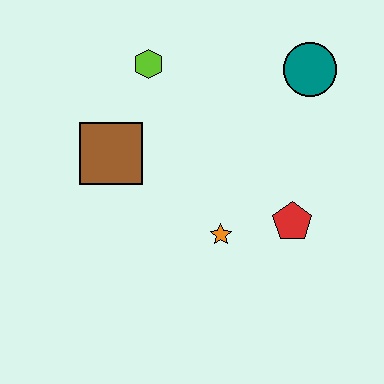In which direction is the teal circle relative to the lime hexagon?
The teal circle is to the right of the lime hexagon.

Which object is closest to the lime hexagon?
The brown square is closest to the lime hexagon.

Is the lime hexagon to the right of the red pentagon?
No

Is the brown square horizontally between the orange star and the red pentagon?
No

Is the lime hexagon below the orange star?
No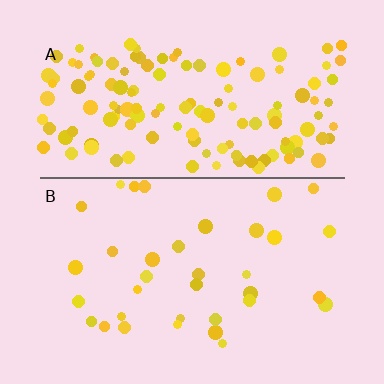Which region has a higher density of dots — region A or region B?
A (the top).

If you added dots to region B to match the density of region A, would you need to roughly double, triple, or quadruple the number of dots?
Approximately quadruple.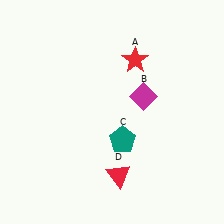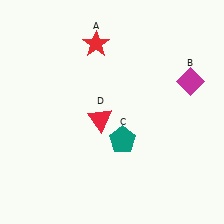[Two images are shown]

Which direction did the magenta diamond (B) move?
The magenta diamond (B) moved right.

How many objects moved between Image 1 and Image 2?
3 objects moved between the two images.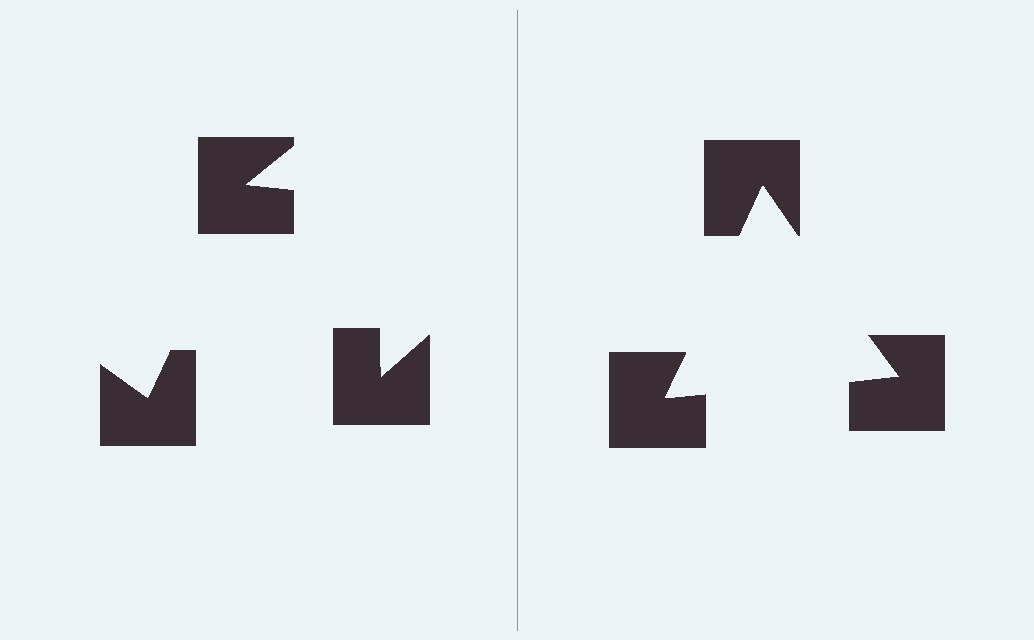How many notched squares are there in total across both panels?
6 — 3 on each side.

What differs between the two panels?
The notched squares are positioned identically on both sides; only the wedge orientations differ. On the right they align to a triangle; on the left they are misaligned.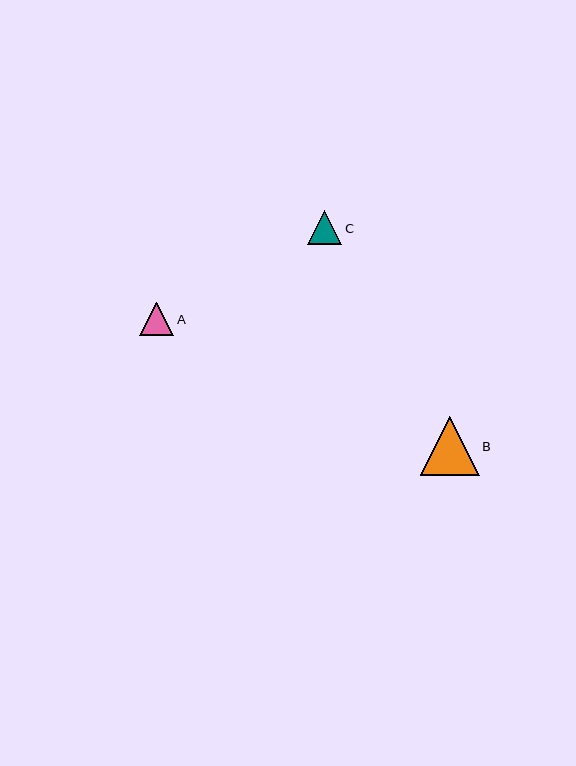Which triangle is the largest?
Triangle B is the largest with a size of approximately 59 pixels.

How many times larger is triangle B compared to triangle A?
Triangle B is approximately 1.8 times the size of triangle A.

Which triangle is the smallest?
Triangle A is the smallest with a size of approximately 34 pixels.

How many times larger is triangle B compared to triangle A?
Triangle B is approximately 1.8 times the size of triangle A.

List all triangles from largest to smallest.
From largest to smallest: B, C, A.